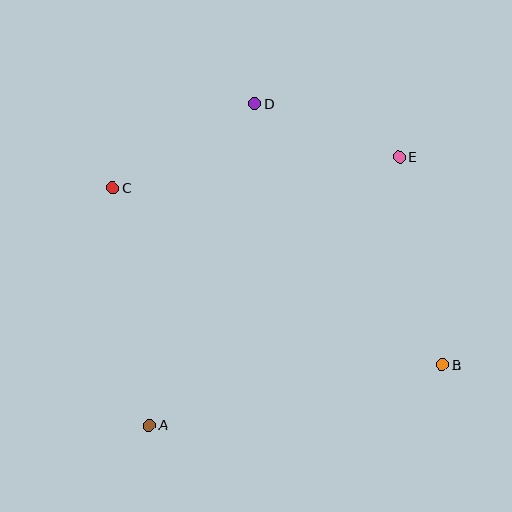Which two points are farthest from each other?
Points B and C are farthest from each other.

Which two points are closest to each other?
Points D and E are closest to each other.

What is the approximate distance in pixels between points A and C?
The distance between A and C is approximately 240 pixels.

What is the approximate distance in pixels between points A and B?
The distance between A and B is approximately 299 pixels.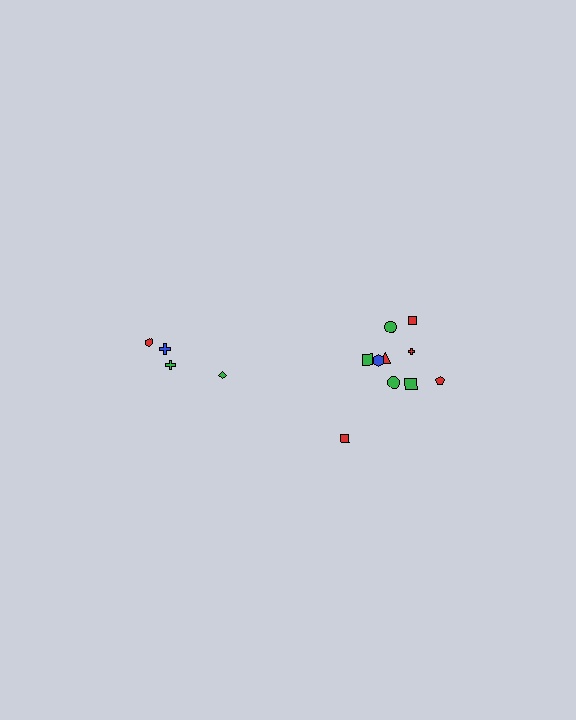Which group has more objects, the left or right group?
The right group.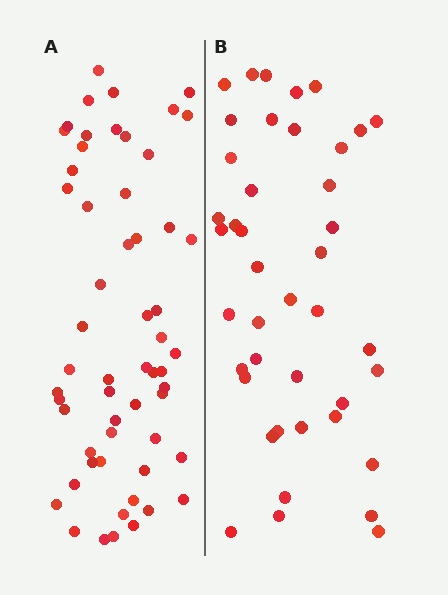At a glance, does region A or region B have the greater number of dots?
Region A (the left region) has more dots.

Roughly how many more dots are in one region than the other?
Region A has approximately 15 more dots than region B.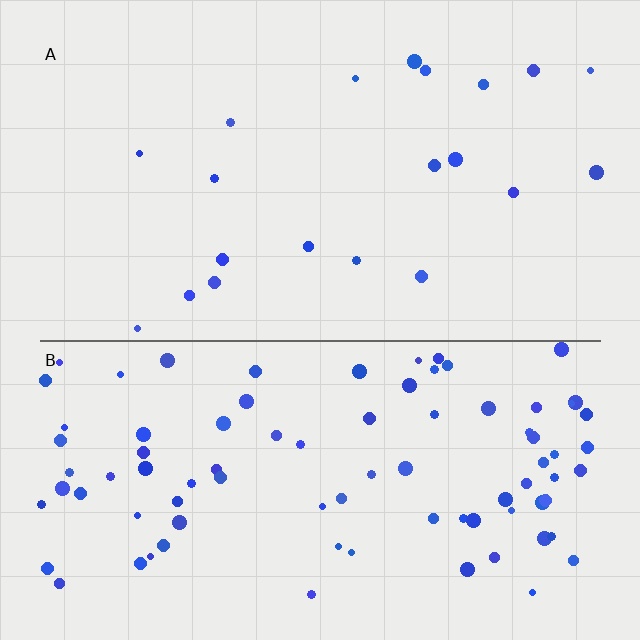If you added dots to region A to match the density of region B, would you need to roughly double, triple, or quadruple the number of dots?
Approximately quadruple.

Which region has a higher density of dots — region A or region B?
B (the bottom).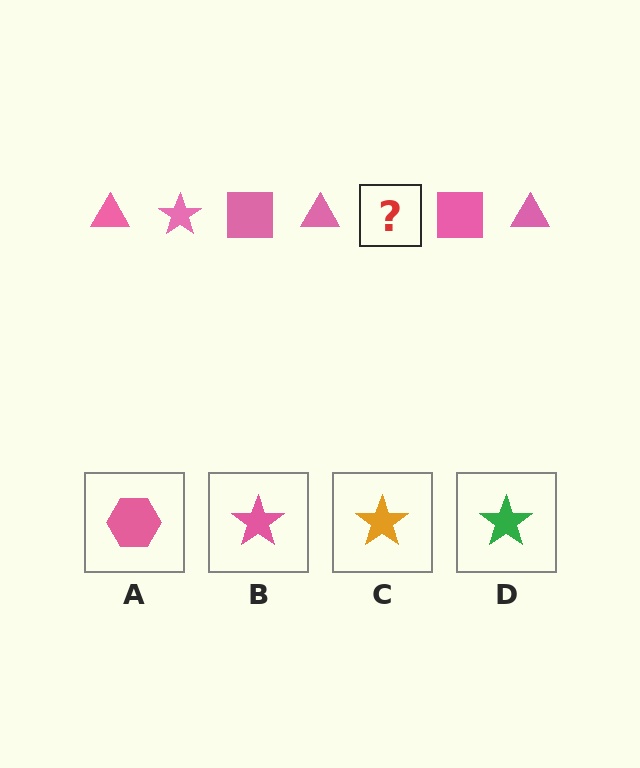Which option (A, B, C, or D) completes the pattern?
B.